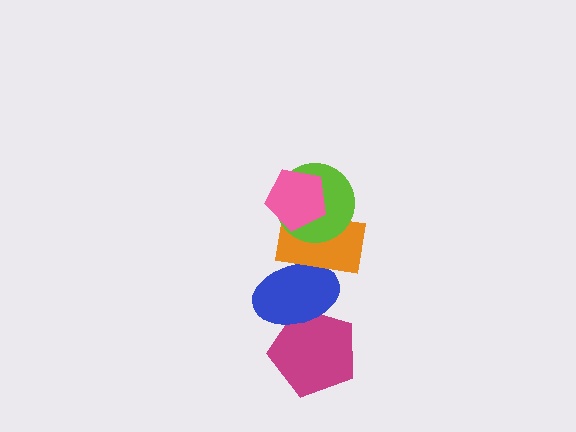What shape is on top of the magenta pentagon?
The blue ellipse is on top of the magenta pentagon.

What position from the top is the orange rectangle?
The orange rectangle is 3rd from the top.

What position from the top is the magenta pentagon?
The magenta pentagon is 5th from the top.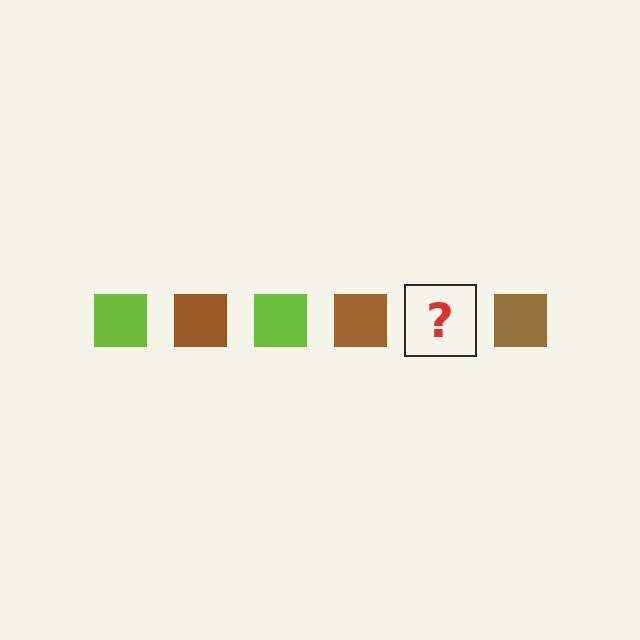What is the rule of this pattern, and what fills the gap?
The rule is that the pattern cycles through lime, brown squares. The gap should be filled with a lime square.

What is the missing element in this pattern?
The missing element is a lime square.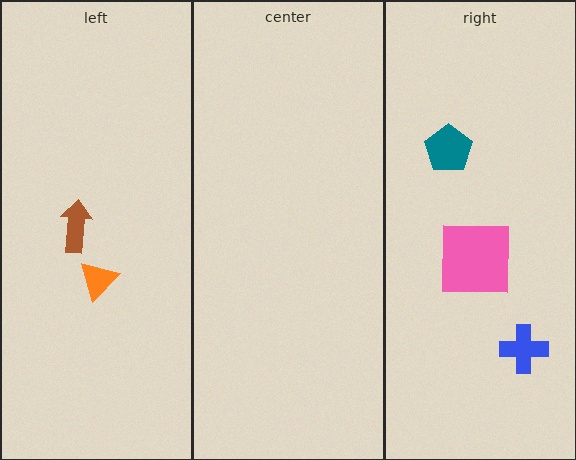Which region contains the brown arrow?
The left region.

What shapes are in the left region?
The brown arrow, the orange triangle.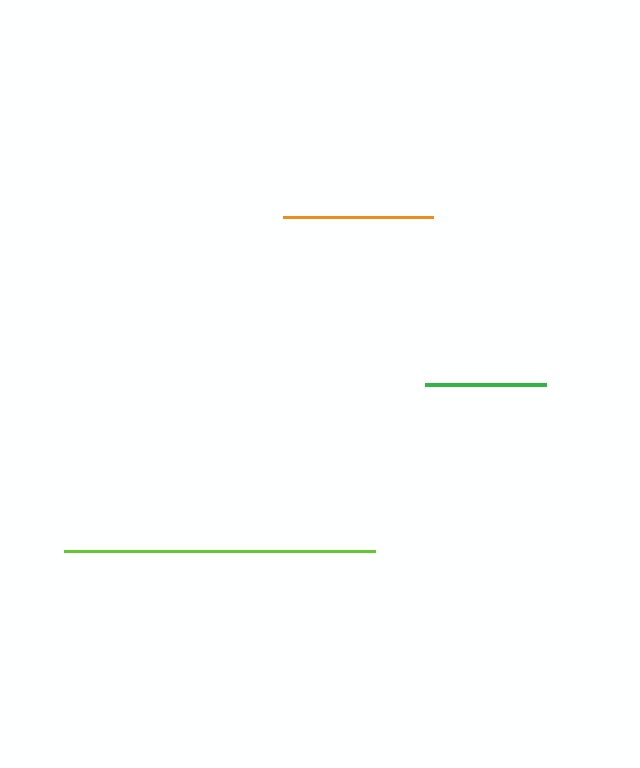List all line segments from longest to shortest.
From longest to shortest: lime, orange, green.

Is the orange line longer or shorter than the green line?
The orange line is longer than the green line.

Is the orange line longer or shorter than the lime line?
The lime line is longer than the orange line.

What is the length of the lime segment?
The lime segment is approximately 311 pixels long.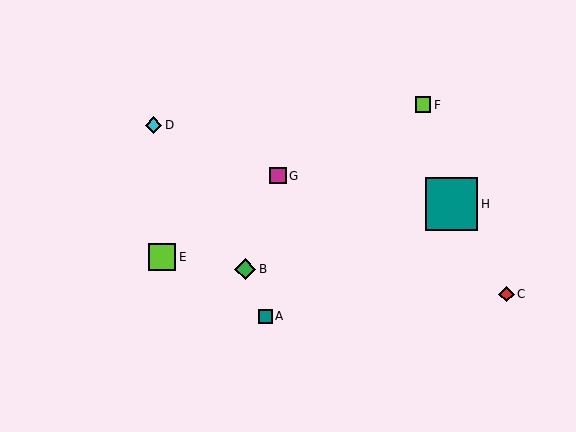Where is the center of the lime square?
The center of the lime square is at (162, 257).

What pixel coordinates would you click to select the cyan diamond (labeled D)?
Click at (154, 125) to select the cyan diamond D.